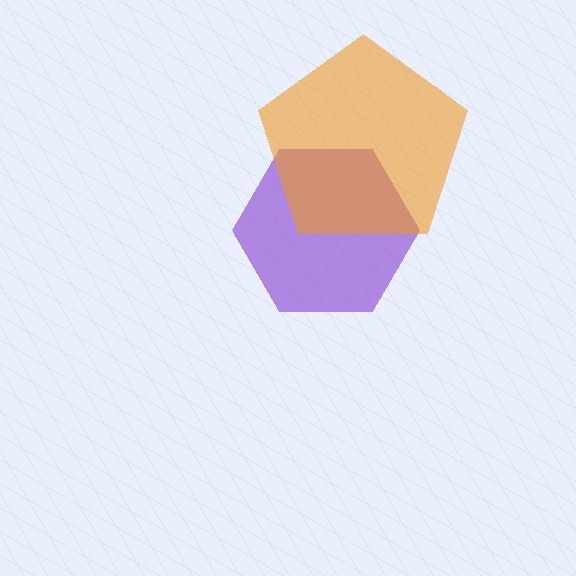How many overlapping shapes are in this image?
There are 2 overlapping shapes in the image.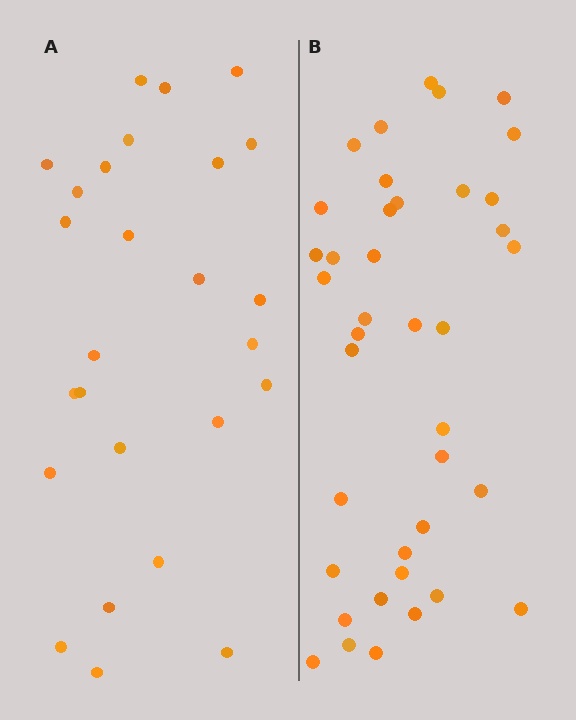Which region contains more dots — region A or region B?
Region B (the right region) has more dots.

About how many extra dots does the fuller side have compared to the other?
Region B has approximately 15 more dots than region A.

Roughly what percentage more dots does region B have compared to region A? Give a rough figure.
About 50% more.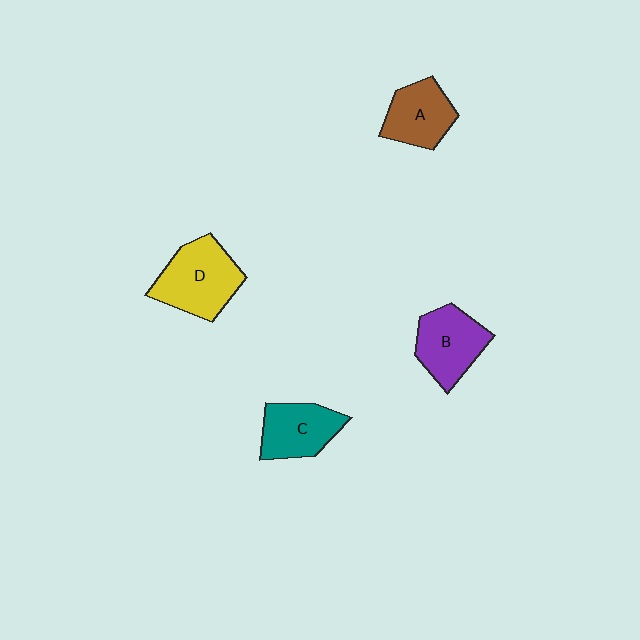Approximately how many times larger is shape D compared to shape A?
Approximately 1.4 times.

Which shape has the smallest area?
Shape A (brown).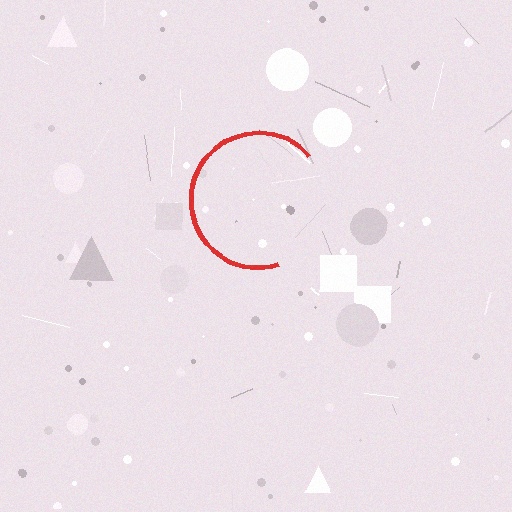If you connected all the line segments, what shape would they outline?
They would outline a circle.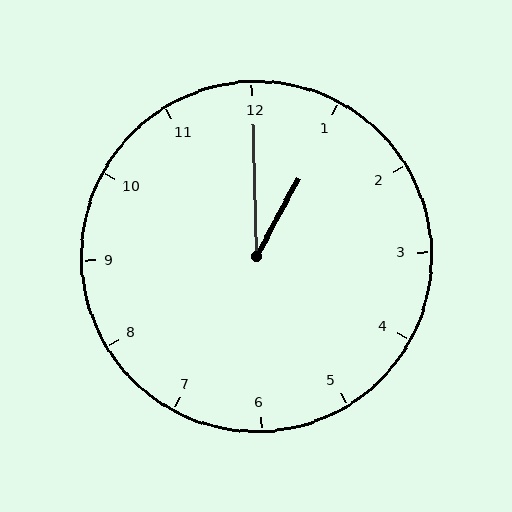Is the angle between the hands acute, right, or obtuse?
It is acute.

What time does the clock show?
1:00.